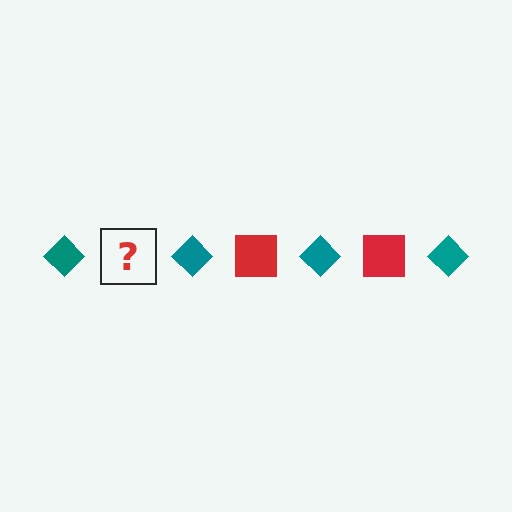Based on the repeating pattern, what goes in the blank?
The blank should be a red square.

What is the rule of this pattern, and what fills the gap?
The rule is that the pattern alternates between teal diamond and red square. The gap should be filled with a red square.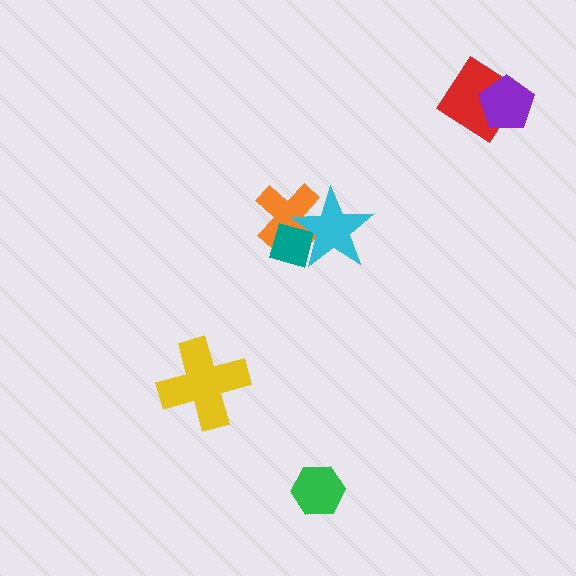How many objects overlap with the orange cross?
2 objects overlap with the orange cross.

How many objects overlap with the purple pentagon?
1 object overlaps with the purple pentagon.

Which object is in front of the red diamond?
The purple pentagon is in front of the red diamond.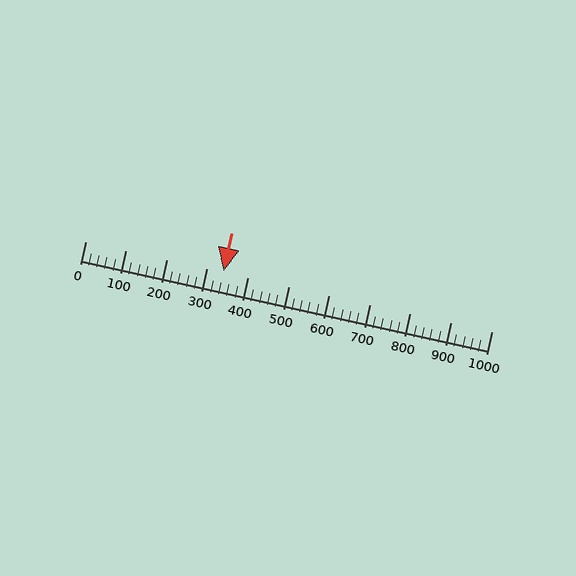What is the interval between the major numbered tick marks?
The major tick marks are spaced 100 units apart.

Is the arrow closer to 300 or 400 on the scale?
The arrow is closer to 300.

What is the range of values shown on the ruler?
The ruler shows values from 0 to 1000.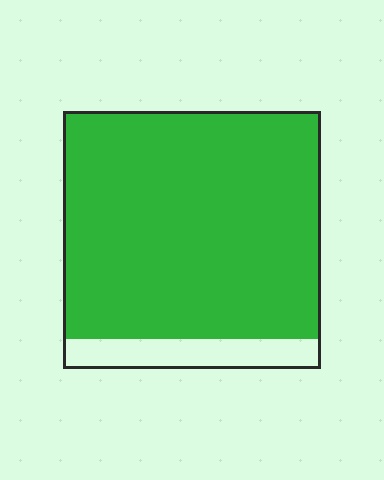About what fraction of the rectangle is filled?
About seven eighths (7/8).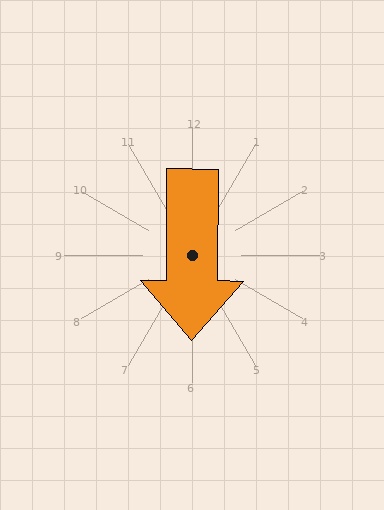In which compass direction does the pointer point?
South.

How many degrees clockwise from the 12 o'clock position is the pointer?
Approximately 180 degrees.